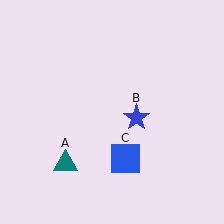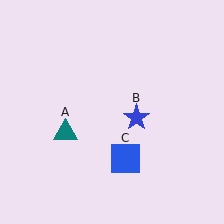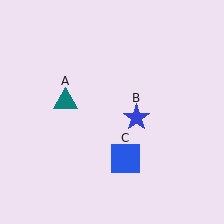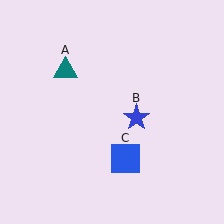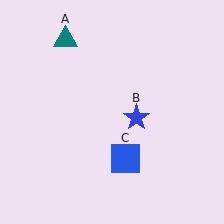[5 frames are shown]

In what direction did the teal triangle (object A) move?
The teal triangle (object A) moved up.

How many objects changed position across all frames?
1 object changed position: teal triangle (object A).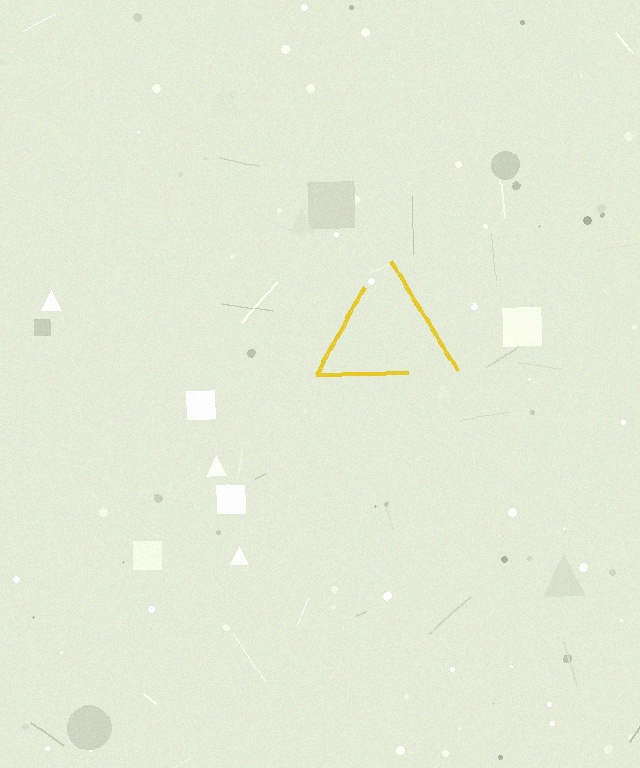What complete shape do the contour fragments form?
The contour fragments form a triangle.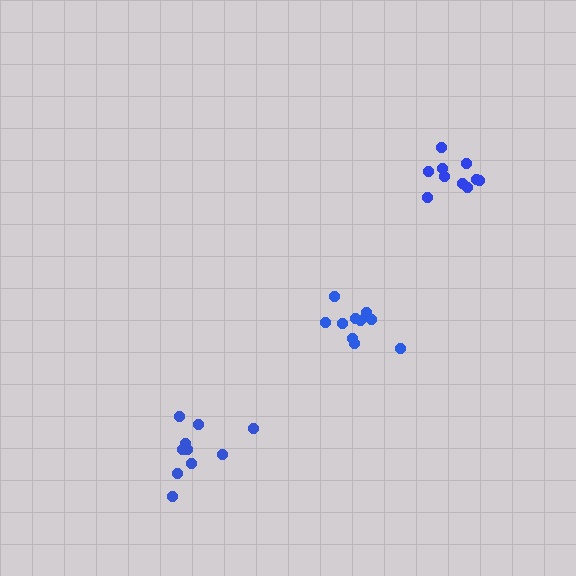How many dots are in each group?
Group 1: 10 dots, Group 2: 10 dots, Group 3: 10 dots (30 total).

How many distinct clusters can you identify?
There are 3 distinct clusters.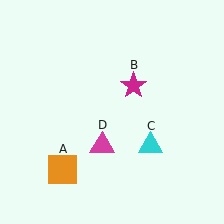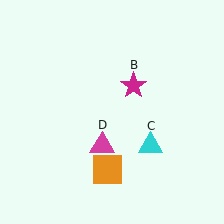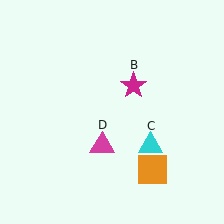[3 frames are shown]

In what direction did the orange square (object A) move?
The orange square (object A) moved right.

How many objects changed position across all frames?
1 object changed position: orange square (object A).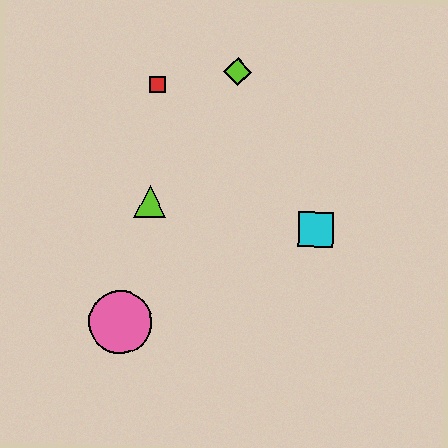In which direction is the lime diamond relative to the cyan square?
The lime diamond is above the cyan square.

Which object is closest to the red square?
The lime diamond is closest to the red square.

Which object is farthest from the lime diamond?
The pink circle is farthest from the lime diamond.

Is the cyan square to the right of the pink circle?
Yes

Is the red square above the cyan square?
Yes